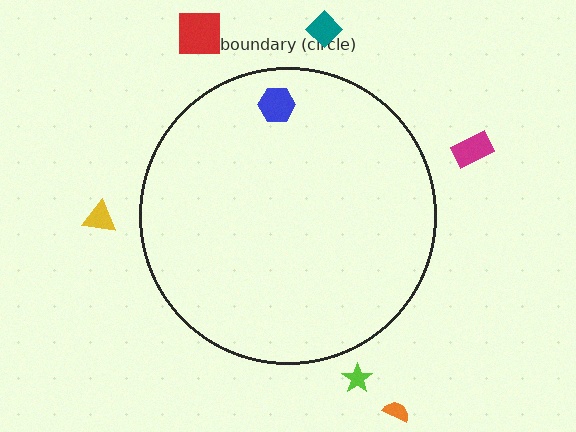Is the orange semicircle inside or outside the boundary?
Outside.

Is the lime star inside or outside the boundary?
Outside.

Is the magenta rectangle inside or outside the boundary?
Outside.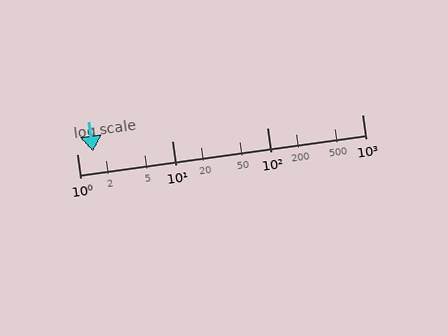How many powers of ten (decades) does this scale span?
The scale spans 3 decades, from 1 to 1000.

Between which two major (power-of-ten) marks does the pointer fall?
The pointer is between 1 and 10.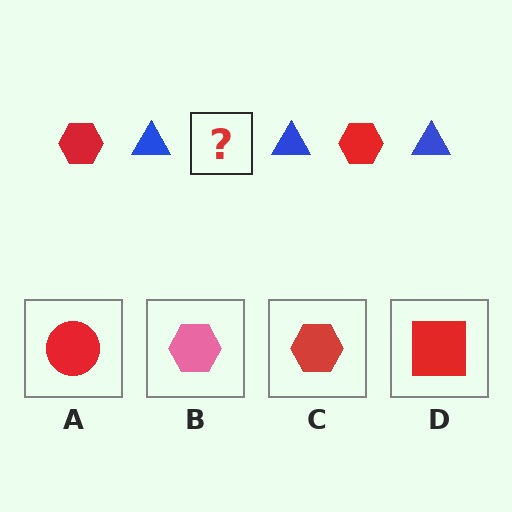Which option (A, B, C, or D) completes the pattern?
C.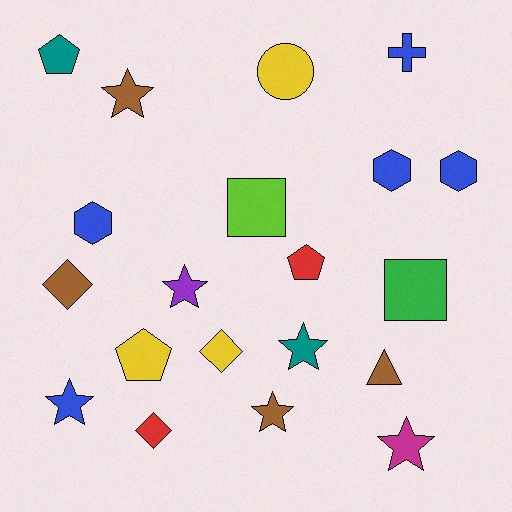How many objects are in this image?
There are 20 objects.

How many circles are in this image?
There is 1 circle.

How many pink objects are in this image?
There are no pink objects.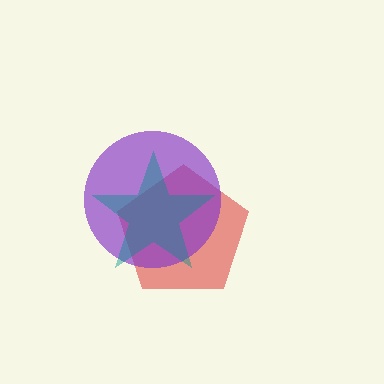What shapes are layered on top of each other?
The layered shapes are: a red pentagon, a purple circle, a teal star.